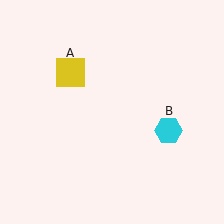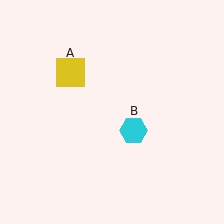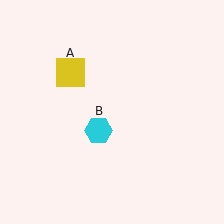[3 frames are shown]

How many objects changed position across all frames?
1 object changed position: cyan hexagon (object B).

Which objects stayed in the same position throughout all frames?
Yellow square (object A) remained stationary.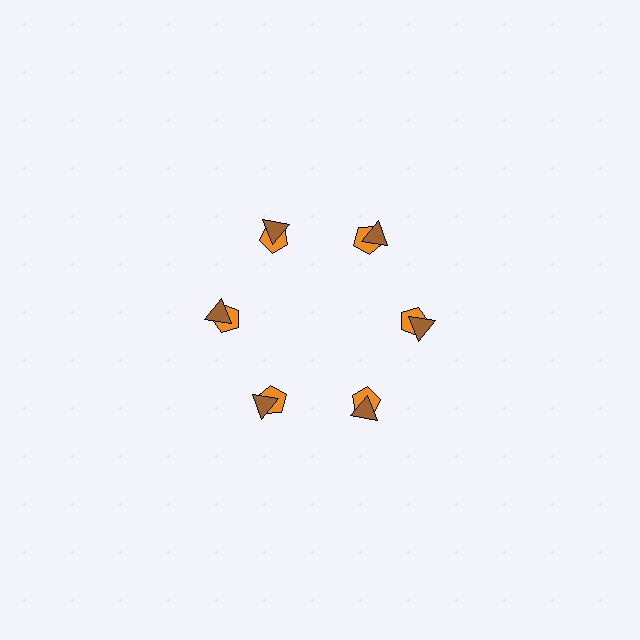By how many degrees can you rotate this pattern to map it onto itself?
The pattern maps onto itself every 60 degrees of rotation.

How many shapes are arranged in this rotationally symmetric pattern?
There are 12 shapes, arranged in 6 groups of 2.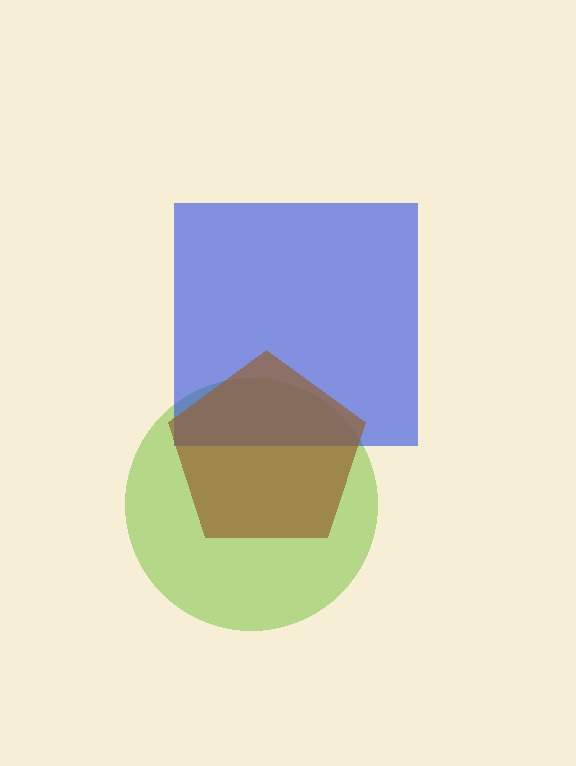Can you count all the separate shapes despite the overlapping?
Yes, there are 3 separate shapes.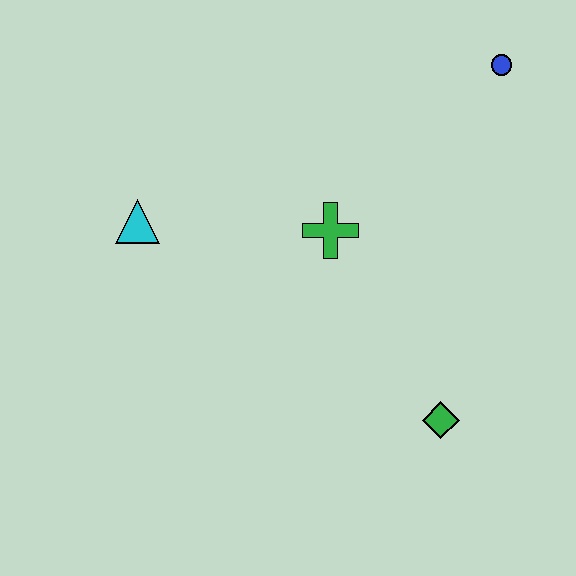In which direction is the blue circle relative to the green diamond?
The blue circle is above the green diamond.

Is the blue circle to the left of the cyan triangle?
No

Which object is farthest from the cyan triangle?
The blue circle is farthest from the cyan triangle.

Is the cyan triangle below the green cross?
No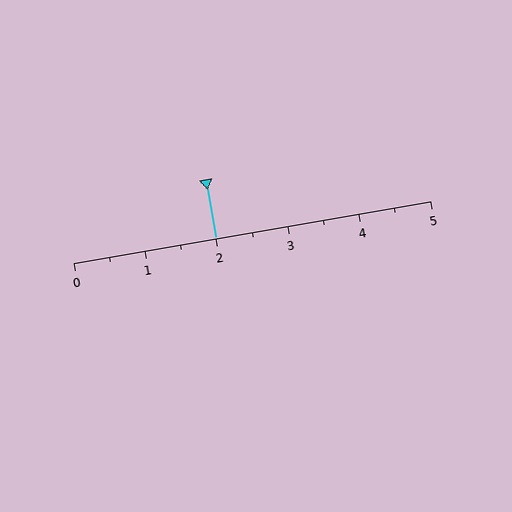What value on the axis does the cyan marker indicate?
The marker indicates approximately 2.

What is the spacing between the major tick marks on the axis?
The major ticks are spaced 1 apart.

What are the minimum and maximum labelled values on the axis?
The axis runs from 0 to 5.